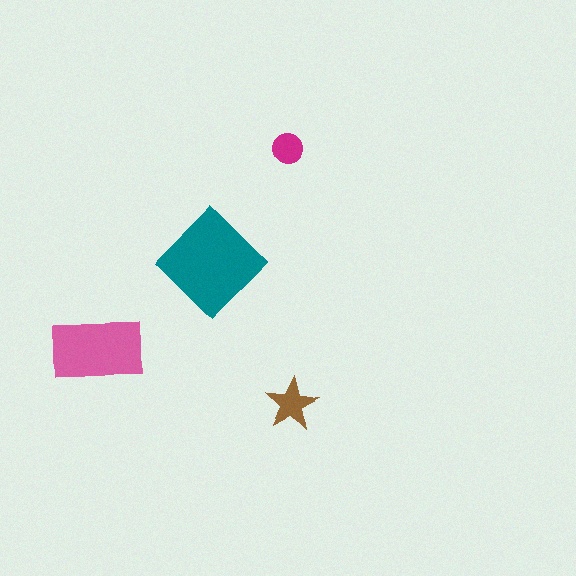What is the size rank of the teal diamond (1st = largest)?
1st.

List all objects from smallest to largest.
The magenta circle, the brown star, the pink rectangle, the teal diamond.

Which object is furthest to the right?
The magenta circle is rightmost.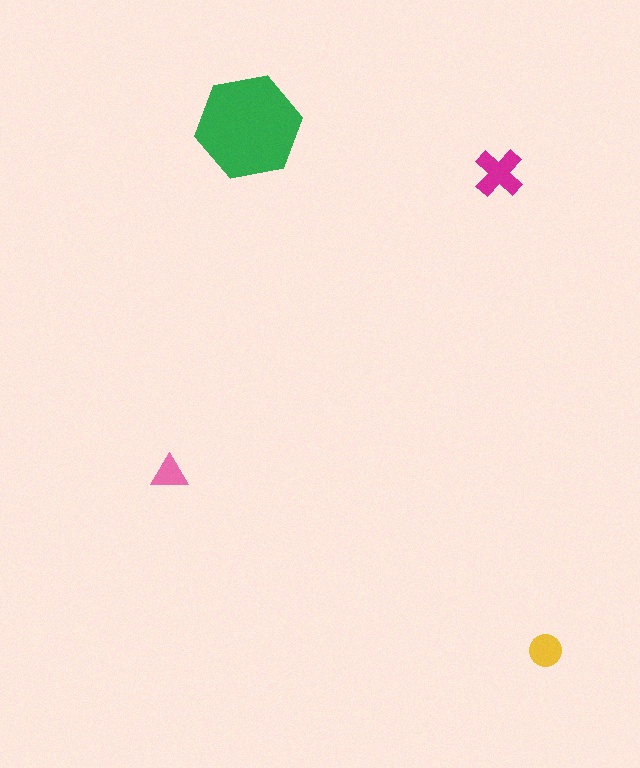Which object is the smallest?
The pink triangle.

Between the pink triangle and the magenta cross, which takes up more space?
The magenta cross.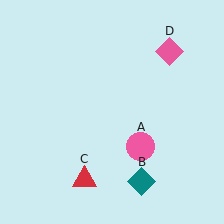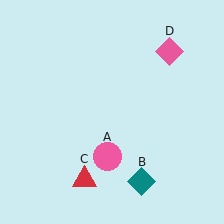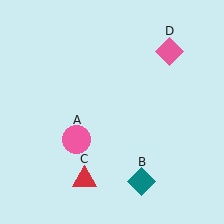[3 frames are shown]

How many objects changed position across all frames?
1 object changed position: pink circle (object A).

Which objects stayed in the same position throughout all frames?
Teal diamond (object B) and red triangle (object C) and pink diamond (object D) remained stationary.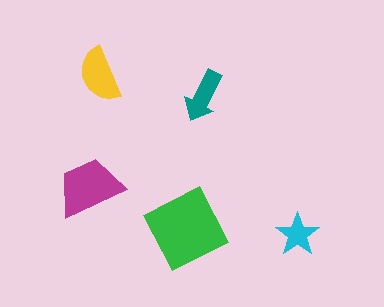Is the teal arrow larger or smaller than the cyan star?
Larger.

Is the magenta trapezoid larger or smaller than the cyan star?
Larger.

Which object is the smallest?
The cyan star.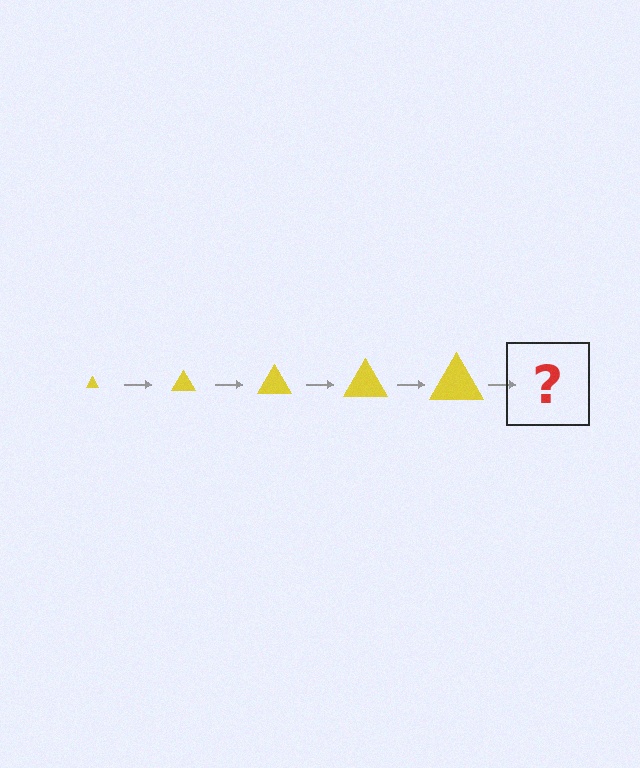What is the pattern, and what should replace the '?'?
The pattern is that the triangle gets progressively larger each step. The '?' should be a yellow triangle, larger than the previous one.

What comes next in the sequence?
The next element should be a yellow triangle, larger than the previous one.